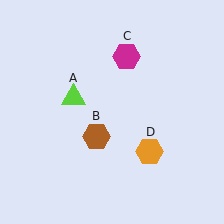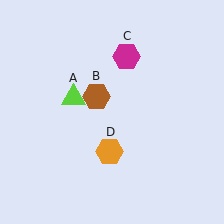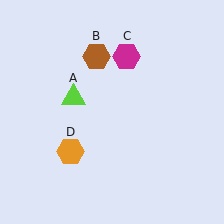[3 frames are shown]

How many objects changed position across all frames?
2 objects changed position: brown hexagon (object B), orange hexagon (object D).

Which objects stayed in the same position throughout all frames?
Lime triangle (object A) and magenta hexagon (object C) remained stationary.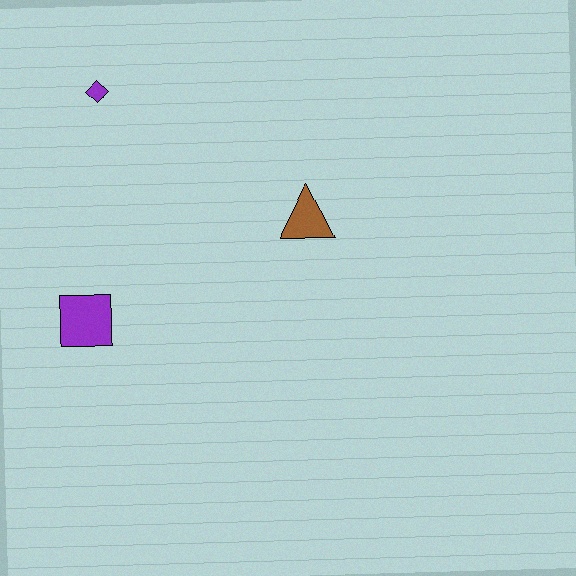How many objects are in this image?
There are 3 objects.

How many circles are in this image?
There are no circles.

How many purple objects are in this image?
There are 2 purple objects.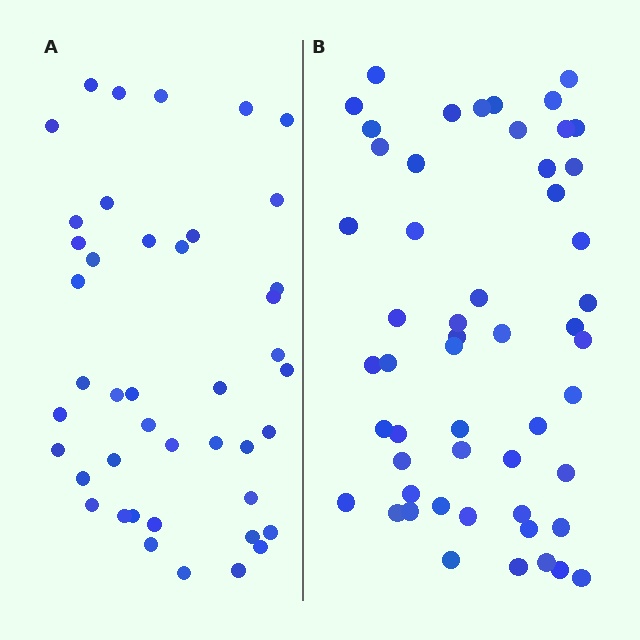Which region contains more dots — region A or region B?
Region B (the right region) has more dots.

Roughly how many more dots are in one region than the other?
Region B has roughly 10 or so more dots than region A.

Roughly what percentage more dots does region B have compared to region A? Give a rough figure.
About 25% more.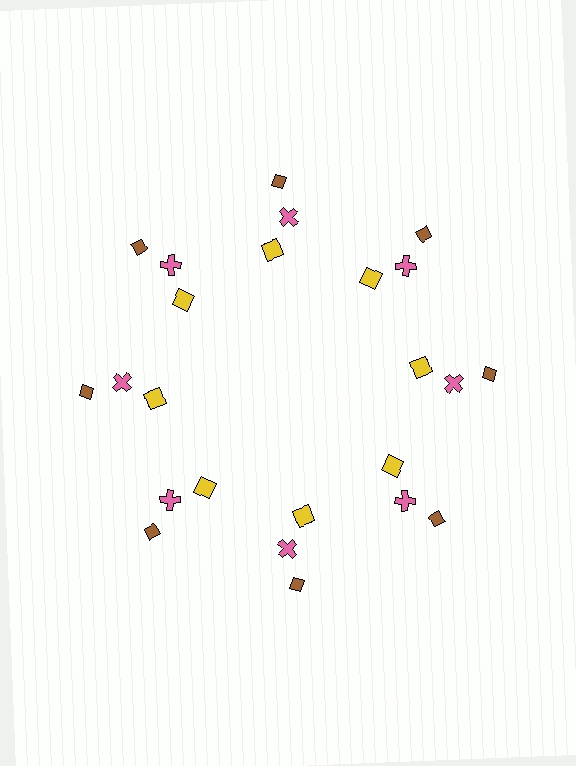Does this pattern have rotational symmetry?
Yes, this pattern has 8-fold rotational symmetry. It looks the same after rotating 45 degrees around the center.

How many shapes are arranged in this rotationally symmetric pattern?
There are 24 shapes, arranged in 8 groups of 3.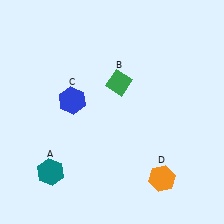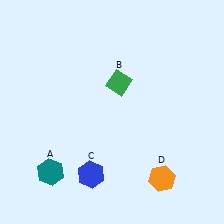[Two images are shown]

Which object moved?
The blue hexagon (C) moved down.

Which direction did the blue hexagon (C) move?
The blue hexagon (C) moved down.